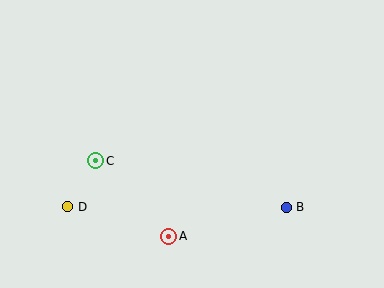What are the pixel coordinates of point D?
Point D is at (68, 207).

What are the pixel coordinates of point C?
Point C is at (96, 161).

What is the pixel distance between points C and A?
The distance between C and A is 105 pixels.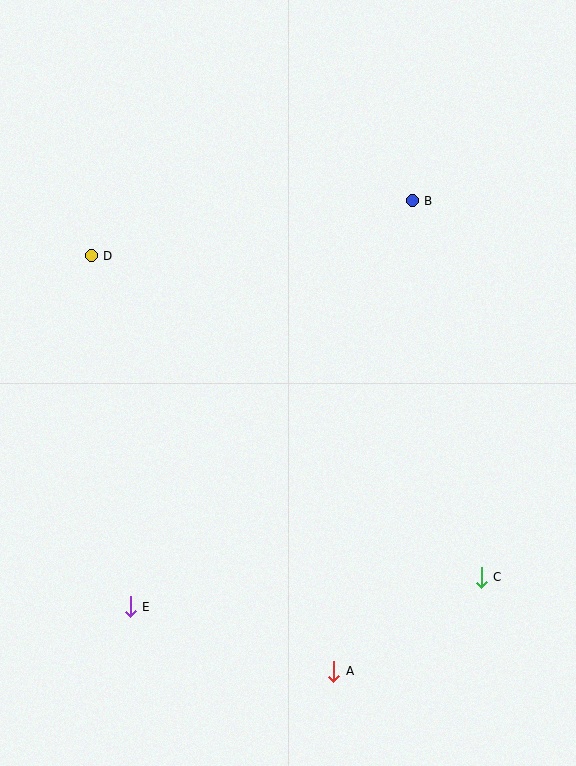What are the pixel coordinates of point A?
Point A is at (334, 671).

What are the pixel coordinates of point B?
Point B is at (412, 201).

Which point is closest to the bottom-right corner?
Point C is closest to the bottom-right corner.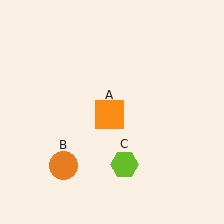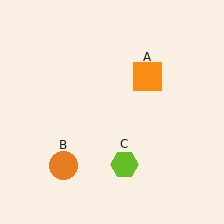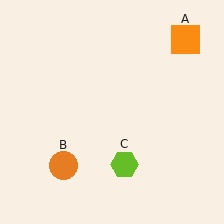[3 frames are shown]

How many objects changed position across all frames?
1 object changed position: orange square (object A).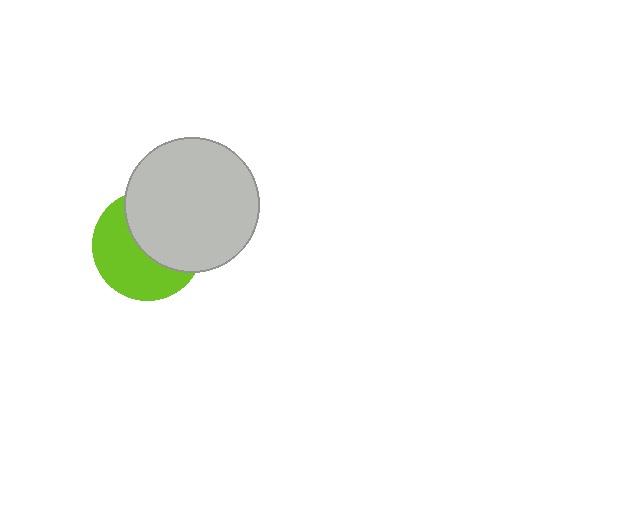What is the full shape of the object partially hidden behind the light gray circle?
The partially hidden object is a lime circle.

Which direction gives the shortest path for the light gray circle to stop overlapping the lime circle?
Moving toward the upper-right gives the shortest separation.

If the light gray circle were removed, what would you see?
You would see the complete lime circle.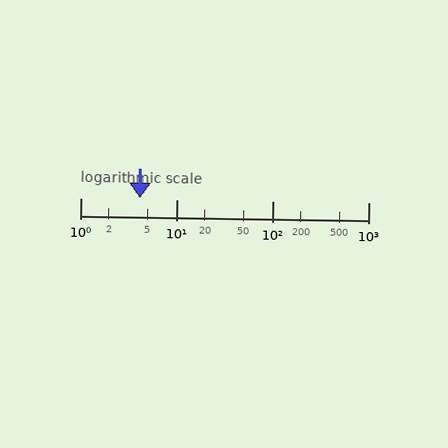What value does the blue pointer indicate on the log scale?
The pointer indicates approximately 4.2.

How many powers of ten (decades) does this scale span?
The scale spans 3 decades, from 1 to 1000.